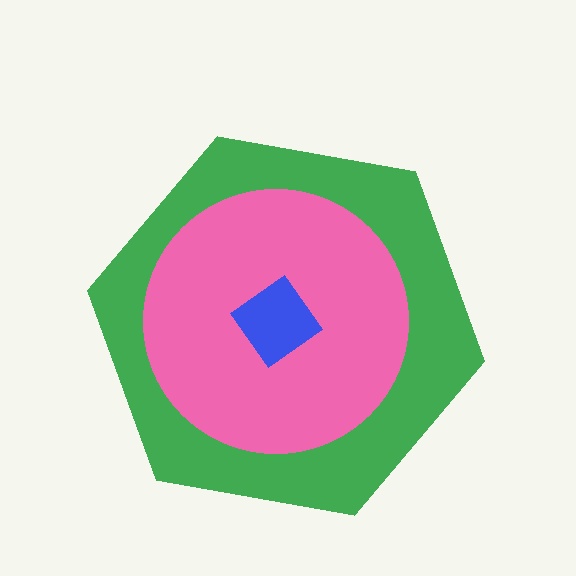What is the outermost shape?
The green hexagon.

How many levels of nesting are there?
3.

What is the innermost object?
The blue diamond.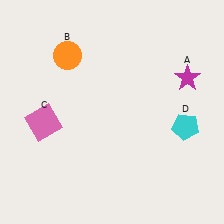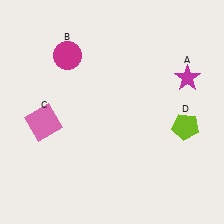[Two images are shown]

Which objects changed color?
B changed from orange to magenta. D changed from cyan to lime.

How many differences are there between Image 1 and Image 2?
There are 2 differences between the two images.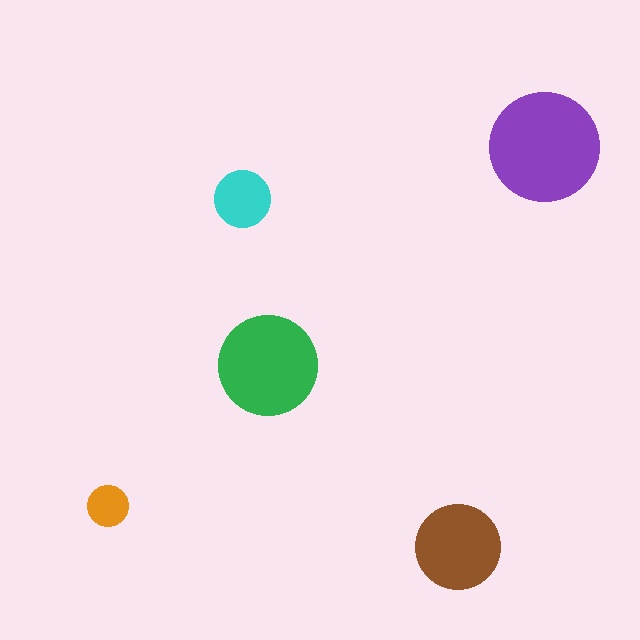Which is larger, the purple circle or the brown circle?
The purple one.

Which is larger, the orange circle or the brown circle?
The brown one.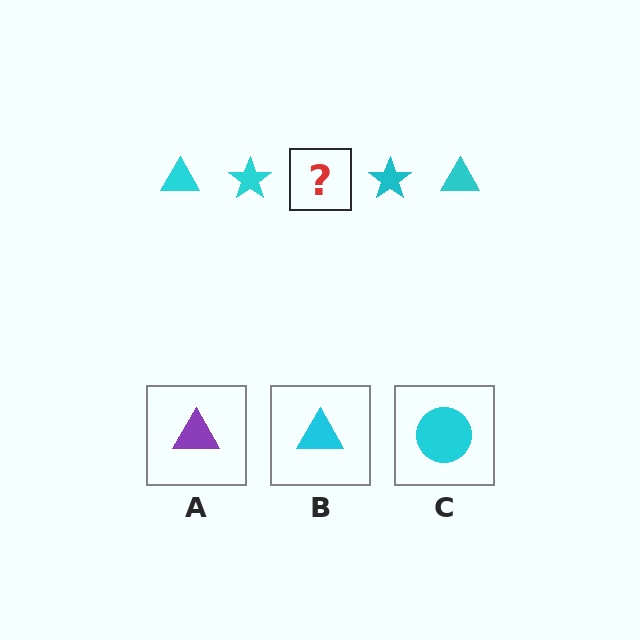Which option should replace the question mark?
Option B.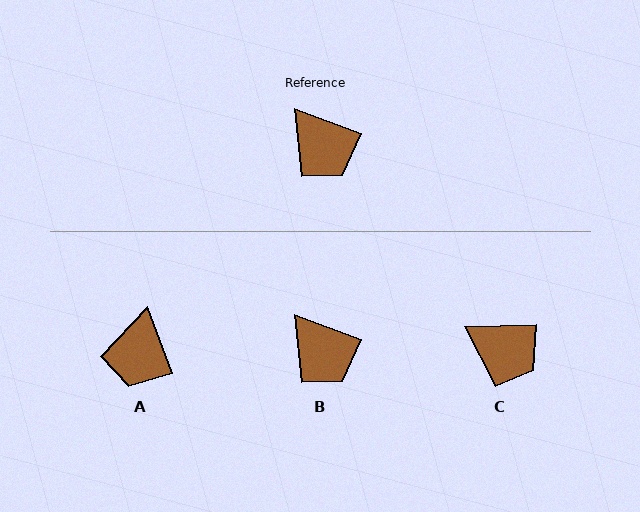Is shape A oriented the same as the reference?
No, it is off by about 48 degrees.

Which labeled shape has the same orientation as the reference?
B.